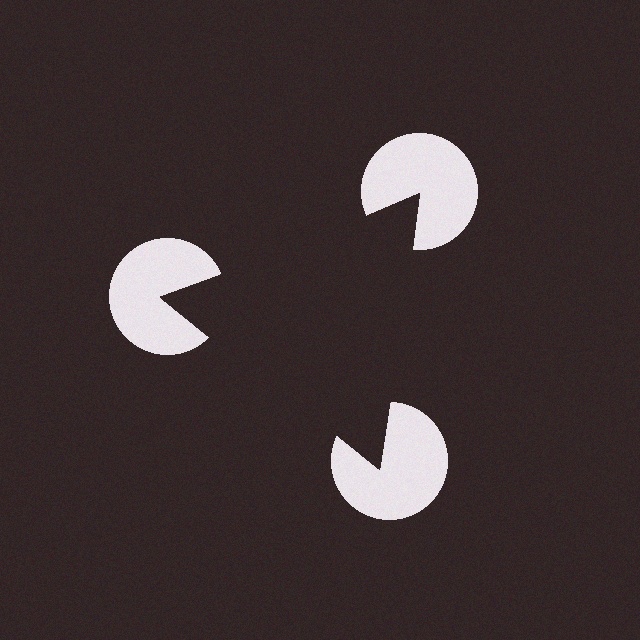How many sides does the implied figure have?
3 sides.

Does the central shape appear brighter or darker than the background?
It typically appears slightly darker than the background, even though no actual brightness change is drawn.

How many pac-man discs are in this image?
There are 3 — one at each vertex of the illusory triangle.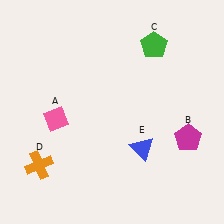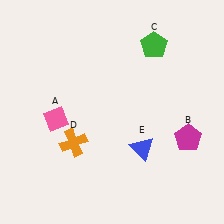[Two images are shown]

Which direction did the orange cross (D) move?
The orange cross (D) moved right.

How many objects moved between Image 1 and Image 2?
1 object moved between the two images.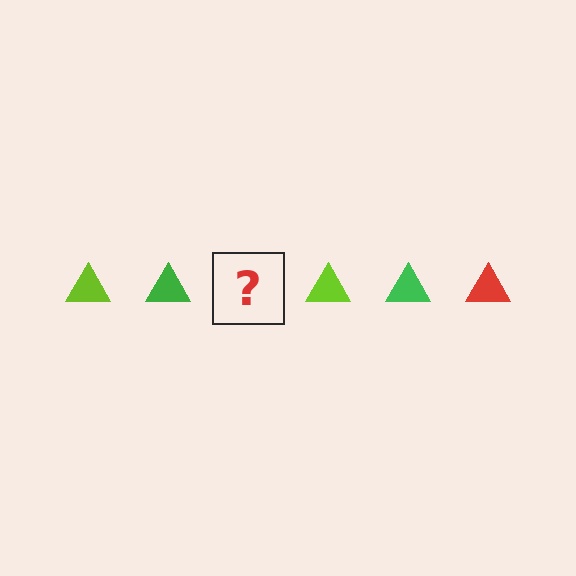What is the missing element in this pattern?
The missing element is a red triangle.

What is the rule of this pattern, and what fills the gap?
The rule is that the pattern cycles through lime, green, red triangles. The gap should be filled with a red triangle.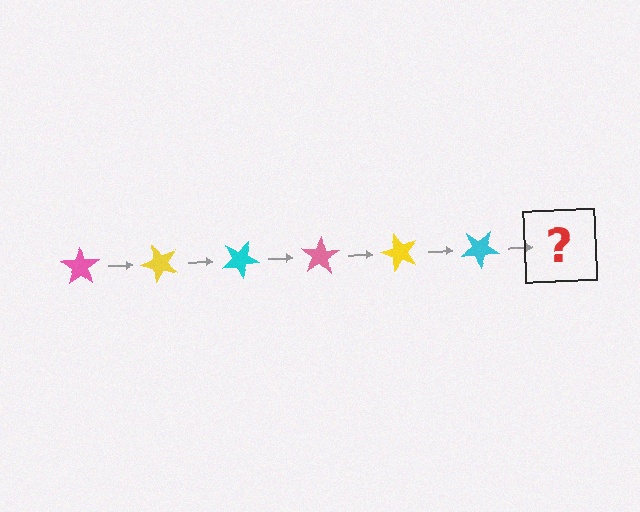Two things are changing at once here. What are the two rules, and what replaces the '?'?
The two rules are that it rotates 50 degrees each step and the color cycles through pink, yellow, and cyan. The '?' should be a pink star, rotated 300 degrees from the start.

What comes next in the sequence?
The next element should be a pink star, rotated 300 degrees from the start.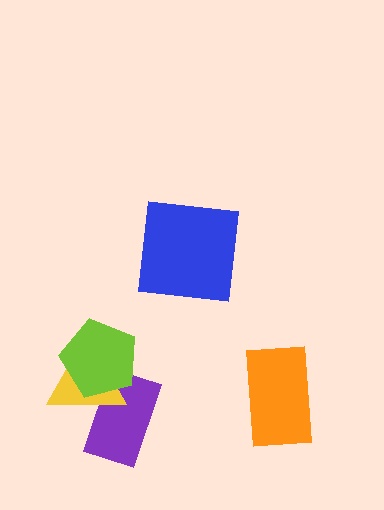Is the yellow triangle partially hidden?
Yes, it is partially covered by another shape.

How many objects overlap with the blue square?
0 objects overlap with the blue square.